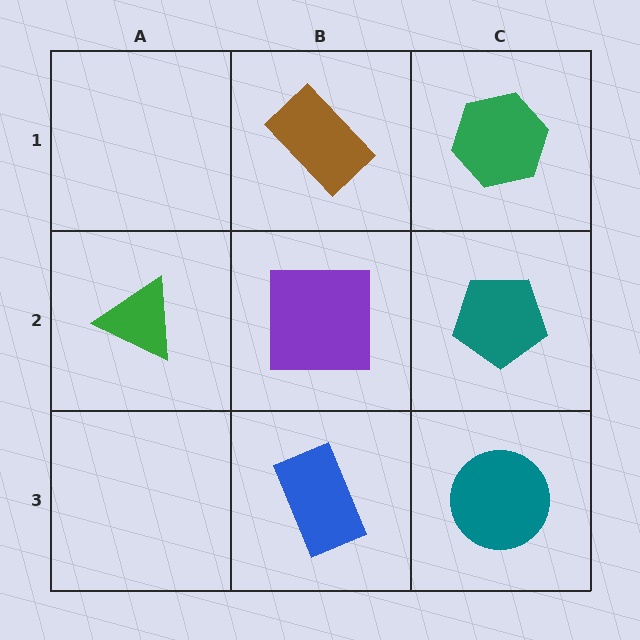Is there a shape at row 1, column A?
No, that cell is empty.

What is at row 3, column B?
A blue rectangle.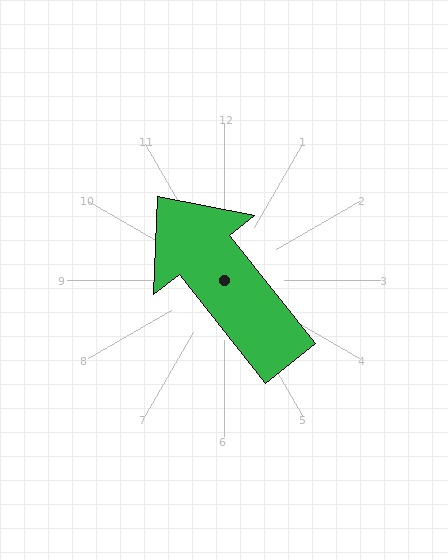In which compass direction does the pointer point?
Northwest.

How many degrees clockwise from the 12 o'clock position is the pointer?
Approximately 322 degrees.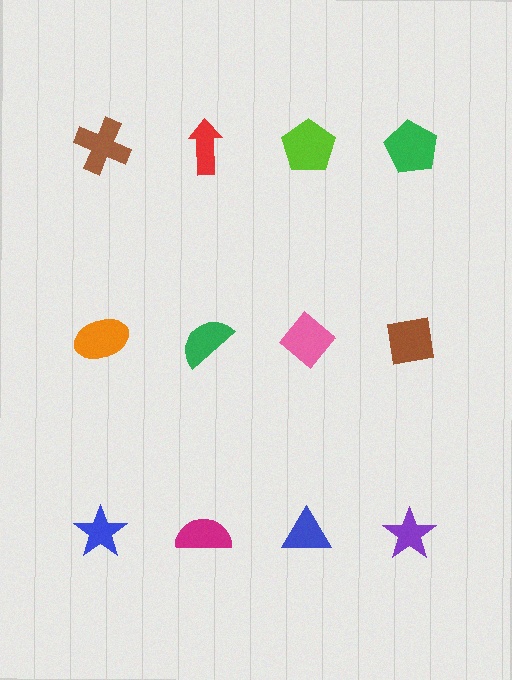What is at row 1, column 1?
A brown cross.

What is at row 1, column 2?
A red arrow.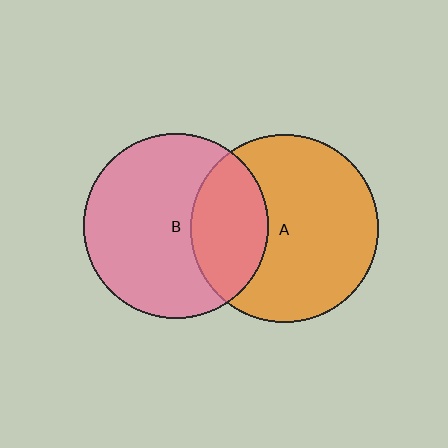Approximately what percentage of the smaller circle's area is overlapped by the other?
Approximately 30%.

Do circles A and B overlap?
Yes.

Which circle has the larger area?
Circle A (orange).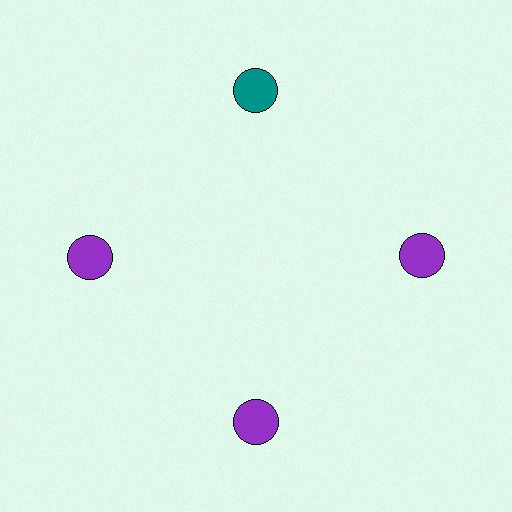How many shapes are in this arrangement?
There are 4 shapes arranged in a ring pattern.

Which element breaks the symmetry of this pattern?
The teal circle at roughly the 12 o'clock position breaks the symmetry. All other shapes are purple circles.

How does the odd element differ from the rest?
It has a different color: teal instead of purple.